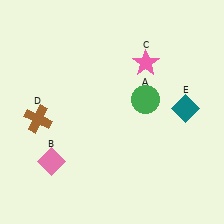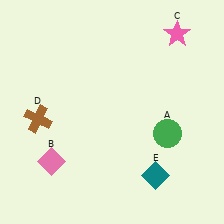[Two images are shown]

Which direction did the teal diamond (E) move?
The teal diamond (E) moved down.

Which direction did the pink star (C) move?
The pink star (C) moved right.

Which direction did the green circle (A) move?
The green circle (A) moved down.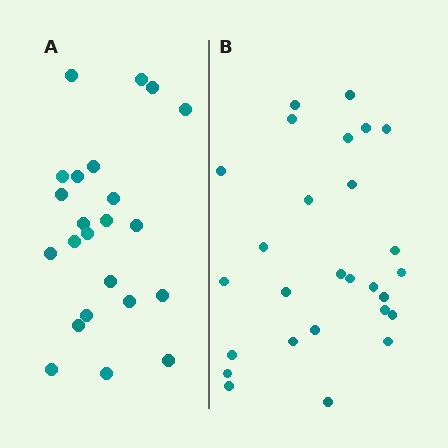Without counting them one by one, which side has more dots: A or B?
Region B (the right region) has more dots.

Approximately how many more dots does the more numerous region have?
Region B has about 4 more dots than region A.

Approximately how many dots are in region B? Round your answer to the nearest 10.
About 30 dots. (The exact count is 27, which rounds to 30.)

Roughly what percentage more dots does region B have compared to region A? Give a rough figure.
About 15% more.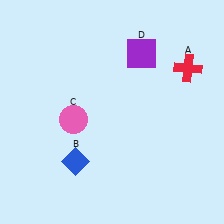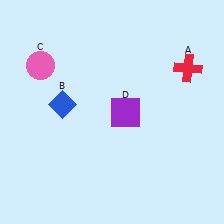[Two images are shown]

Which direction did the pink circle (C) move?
The pink circle (C) moved up.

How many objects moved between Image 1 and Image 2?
3 objects moved between the two images.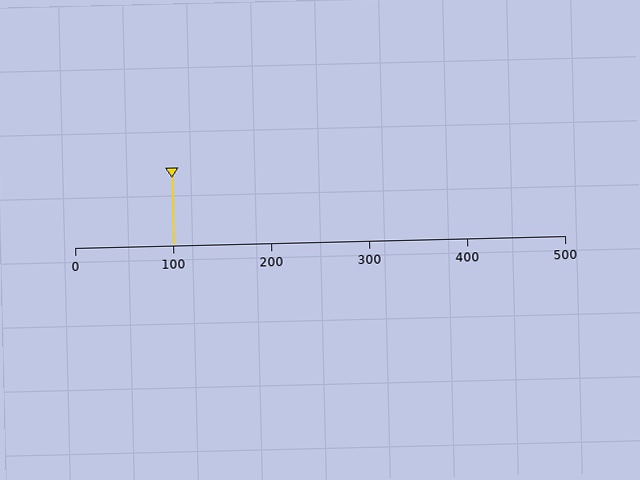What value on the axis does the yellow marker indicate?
The marker indicates approximately 100.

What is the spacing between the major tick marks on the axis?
The major ticks are spaced 100 apart.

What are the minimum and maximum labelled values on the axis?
The axis runs from 0 to 500.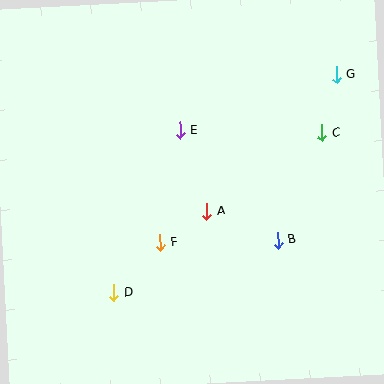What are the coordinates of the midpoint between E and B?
The midpoint between E and B is at (229, 185).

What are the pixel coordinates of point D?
Point D is at (114, 293).